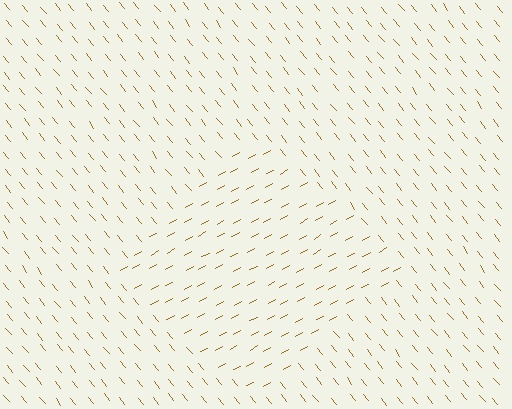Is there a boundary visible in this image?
Yes, there is a texture boundary formed by a change in line orientation.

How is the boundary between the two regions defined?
The boundary is defined purely by a change in line orientation (approximately 80 degrees difference). All lines are the same color and thickness.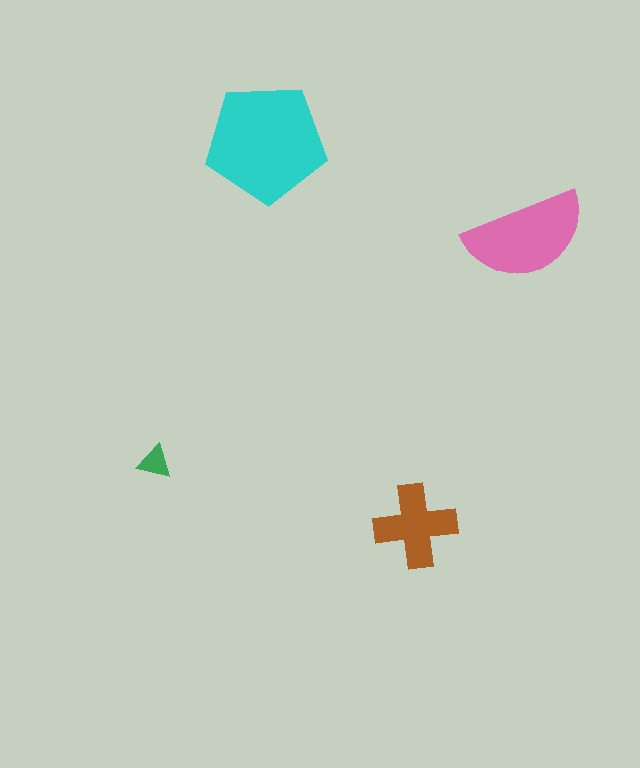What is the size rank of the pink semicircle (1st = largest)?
2nd.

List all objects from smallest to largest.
The green triangle, the brown cross, the pink semicircle, the cyan pentagon.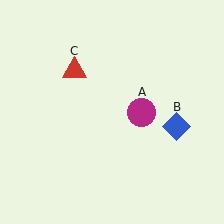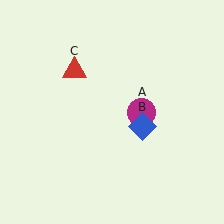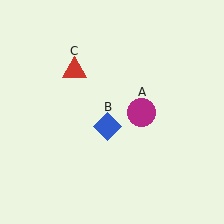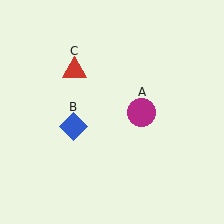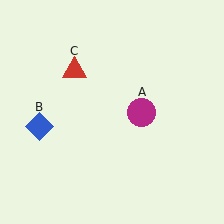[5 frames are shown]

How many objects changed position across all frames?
1 object changed position: blue diamond (object B).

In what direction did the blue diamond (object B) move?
The blue diamond (object B) moved left.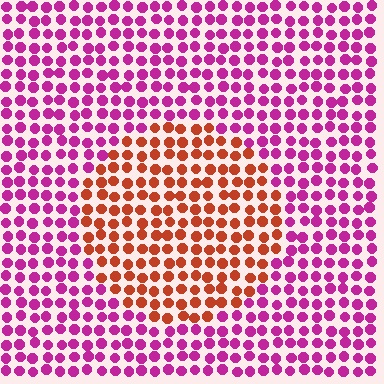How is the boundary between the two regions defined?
The boundary is defined purely by a slight shift in hue (about 56 degrees). Spacing, size, and orientation are identical on both sides.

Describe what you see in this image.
The image is filled with small magenta elements in a uniform arrangement. A circle-shaped region is visible where the elements are tinted to a slightly different hue, forming a subtle color boundary.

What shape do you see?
I see a circle.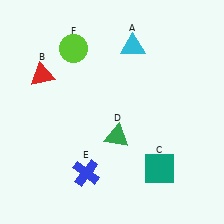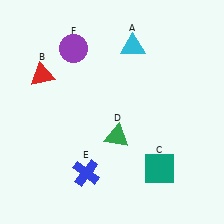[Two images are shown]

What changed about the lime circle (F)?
In Image 1, F is lime. In Image 2, it changed to purple.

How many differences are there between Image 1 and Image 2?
There is 1 difference between the two images.